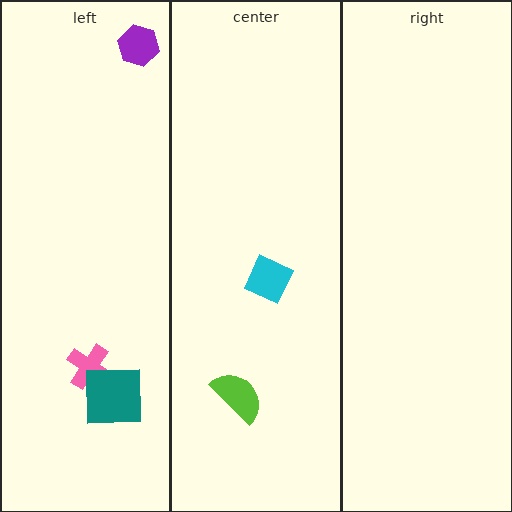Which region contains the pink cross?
The left region.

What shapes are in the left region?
The purple hexagon, the pink cross, the teal square.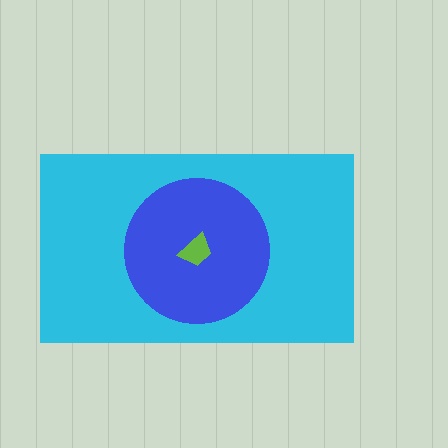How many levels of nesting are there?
3.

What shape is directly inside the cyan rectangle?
The blue circle.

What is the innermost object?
The lime trapezoid.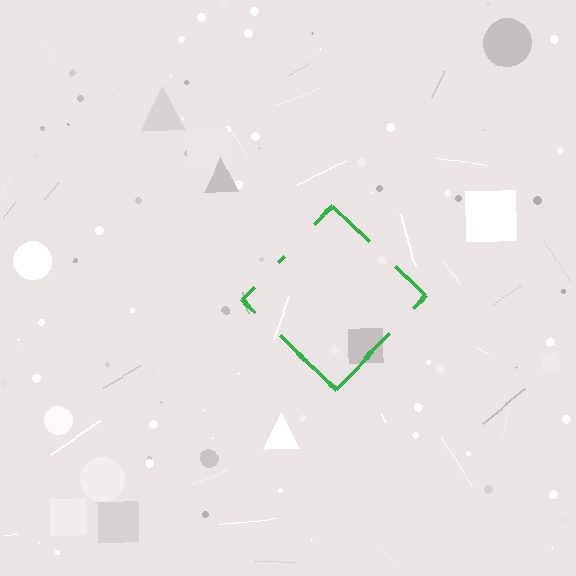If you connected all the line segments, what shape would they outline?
They would outline a diamond.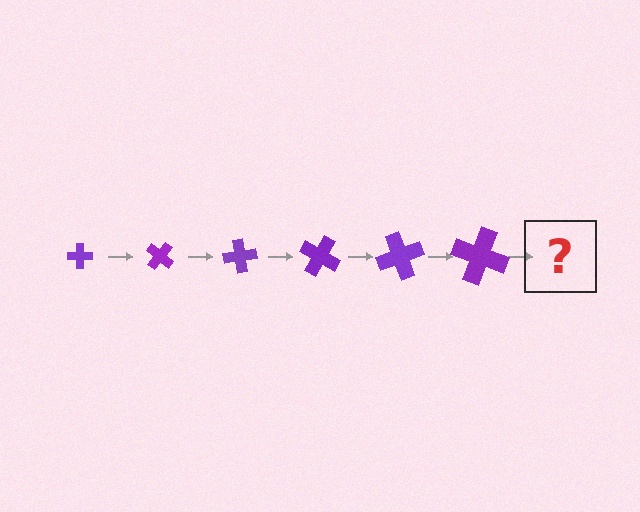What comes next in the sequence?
The next element should be a cross, larger than the previous one and rotated 240 degrees from the start.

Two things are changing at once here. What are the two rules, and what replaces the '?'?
The two rules are that the cross grows larger each step and it rotates 40 degrees each step. The '?' should be a cross, larger than the previous one and rotated 240 degrees from the start.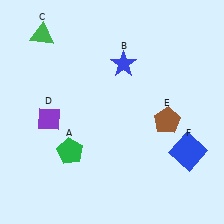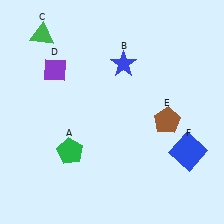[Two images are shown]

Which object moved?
The purple diamond (D) moved up.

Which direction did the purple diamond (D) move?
The purple diamond (D) moved up.